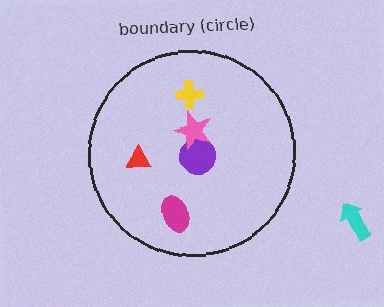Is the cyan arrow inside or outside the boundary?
Outside.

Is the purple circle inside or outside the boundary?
Inside.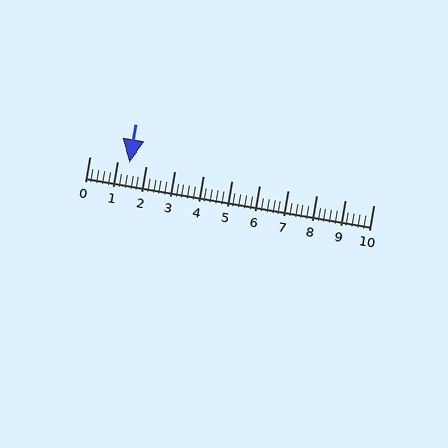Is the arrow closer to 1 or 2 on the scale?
The arrow is closer to 1.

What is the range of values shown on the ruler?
The ruler shows values from 0 to 10.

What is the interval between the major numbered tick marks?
The major tick marks are spaced 1 units apart.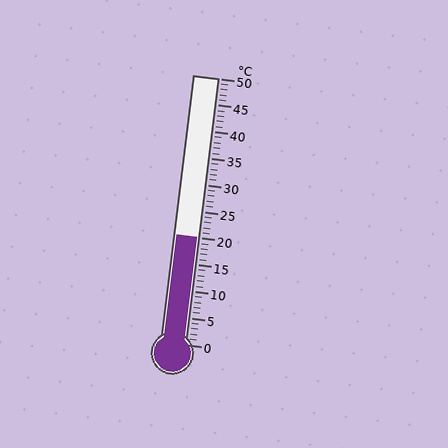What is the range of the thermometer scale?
The thermometer scale ranges from 0°C to 50°C.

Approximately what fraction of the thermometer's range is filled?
The thermometer is filled to approximately 40% of its range.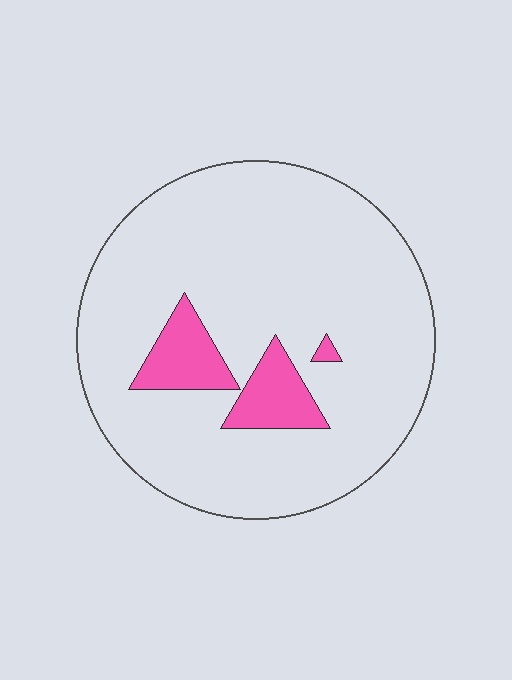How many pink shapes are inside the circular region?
3.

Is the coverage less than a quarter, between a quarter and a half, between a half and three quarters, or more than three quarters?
Less than a quarter.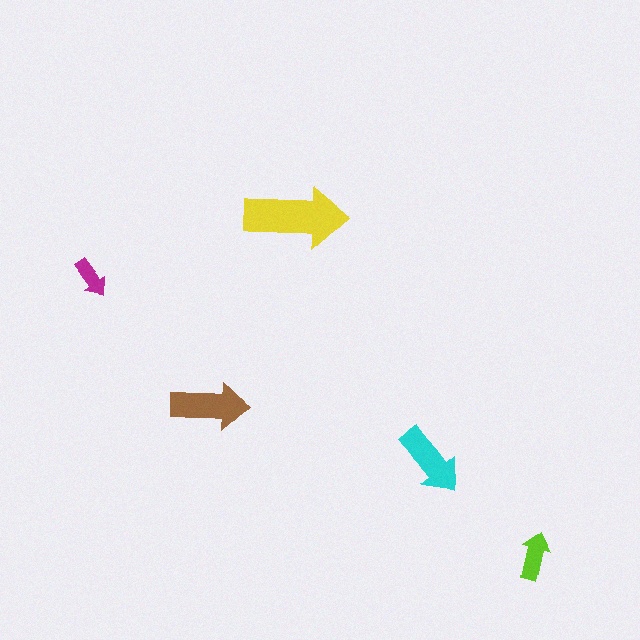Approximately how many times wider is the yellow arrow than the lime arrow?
About 2 times wider.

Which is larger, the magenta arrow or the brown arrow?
The brown one.